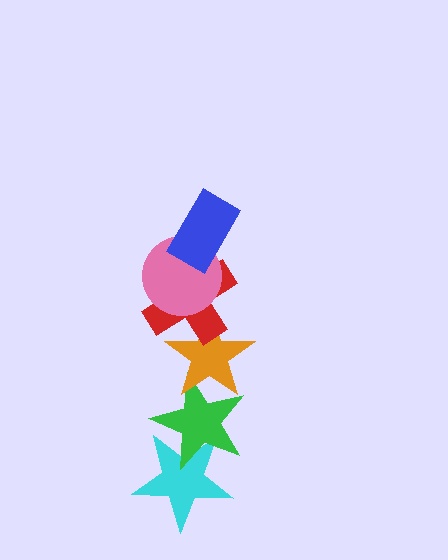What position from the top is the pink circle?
The pink circle is 2nd from the top.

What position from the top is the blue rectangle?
The blue rectangle is 1st from the top.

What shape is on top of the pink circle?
The blue rectangle is on top of the pink circle.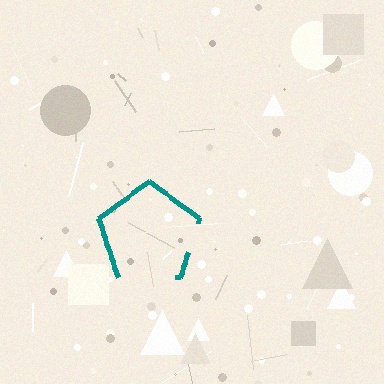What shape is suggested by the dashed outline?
The dashed outline suggests a pentagon.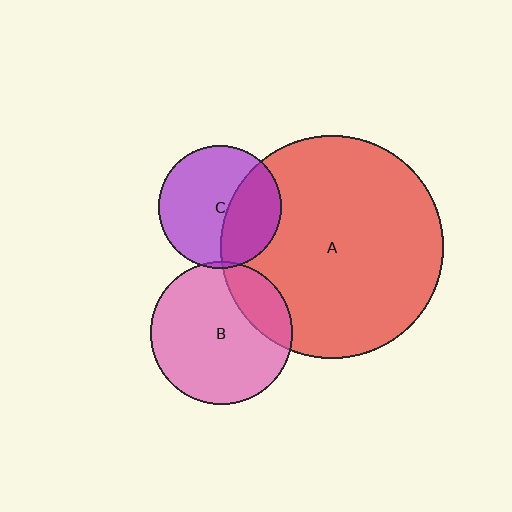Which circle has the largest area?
Circle A (red).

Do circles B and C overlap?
Yes.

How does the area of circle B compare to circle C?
Approximately 1.3 times.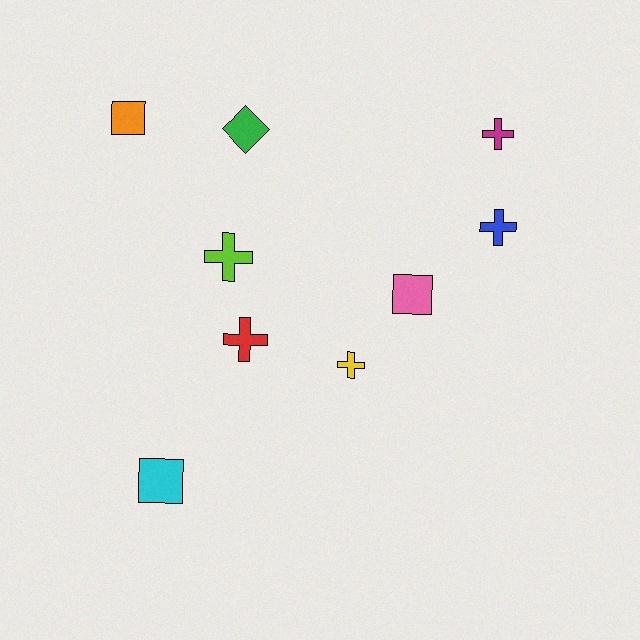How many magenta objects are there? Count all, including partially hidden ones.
There is 1 magenta object.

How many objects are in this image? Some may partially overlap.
There are 9 objects.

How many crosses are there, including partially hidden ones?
There are 5 crosses.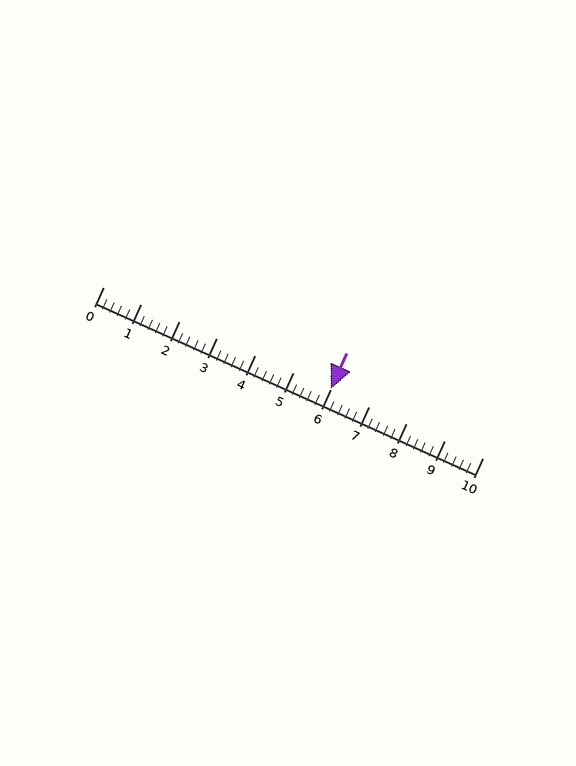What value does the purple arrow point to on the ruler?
The purple arrow points to approximately 6.0.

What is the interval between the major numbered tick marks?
The major tick marks are spaced 1 units apart.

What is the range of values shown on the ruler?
The ruler shows values from 0 to 10.